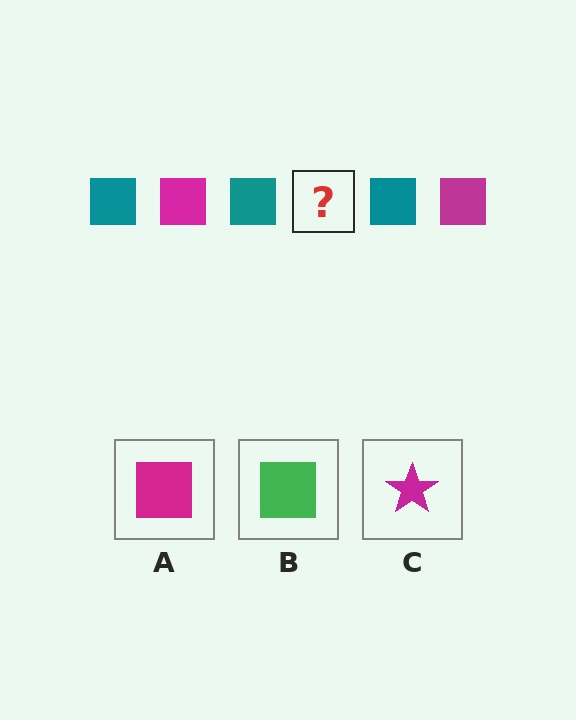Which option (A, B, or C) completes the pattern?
A.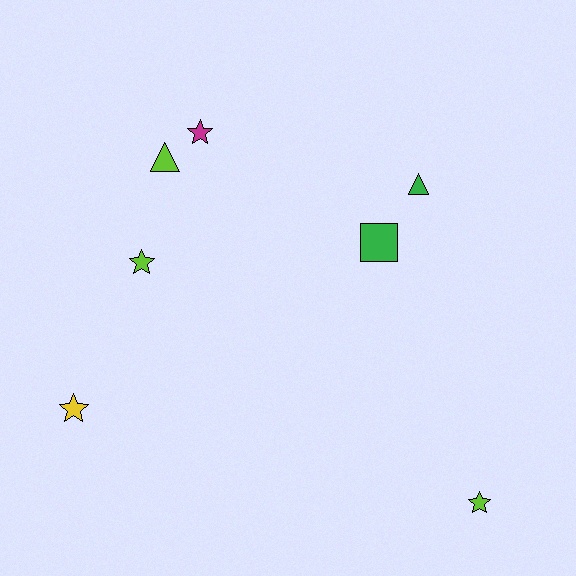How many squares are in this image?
There is 1 square.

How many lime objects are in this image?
There are 3 lime objects.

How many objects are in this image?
There are 7 objects.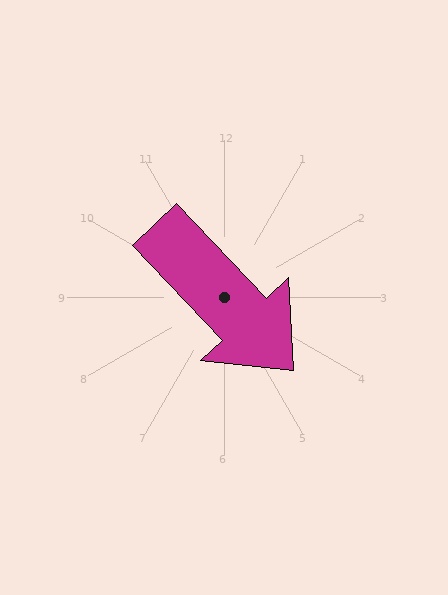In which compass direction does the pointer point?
Southeast.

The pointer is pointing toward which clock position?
Roughly 5 o'clock.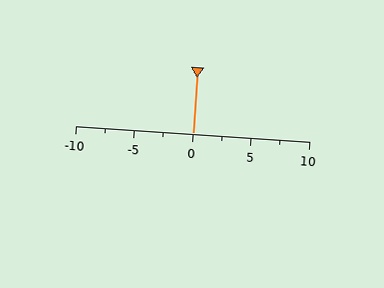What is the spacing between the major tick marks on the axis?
The major ticks are spaced 5 apart.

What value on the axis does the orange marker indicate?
The marker indicates approximately 0.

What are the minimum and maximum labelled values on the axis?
The axis runs from -10 to 10.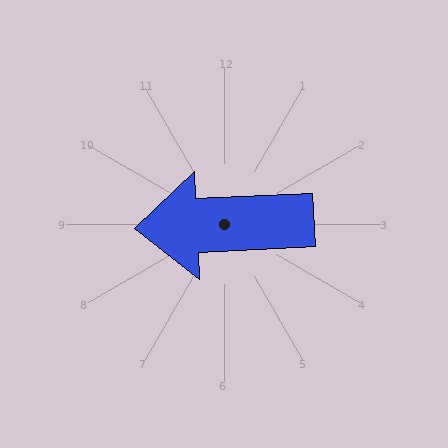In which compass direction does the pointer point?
West.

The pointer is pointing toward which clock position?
Roughly 9 o'clock.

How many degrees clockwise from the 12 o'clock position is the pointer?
Approximately 267 degrees.